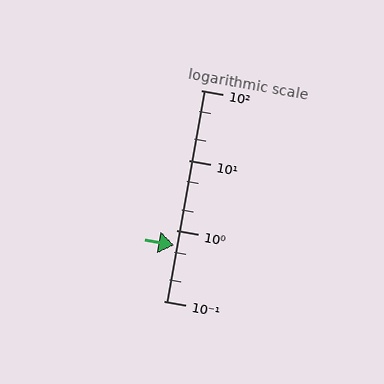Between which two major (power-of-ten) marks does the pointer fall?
The pointer is between 0.1 and 1.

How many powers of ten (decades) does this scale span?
The scale spans 3 decades, from 0.1 to 100.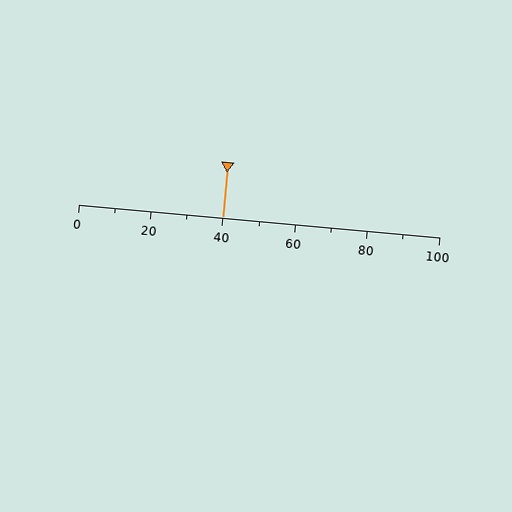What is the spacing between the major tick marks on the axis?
The major ticks are spaced 20 apart.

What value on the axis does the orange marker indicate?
The marker indicates approximately 40.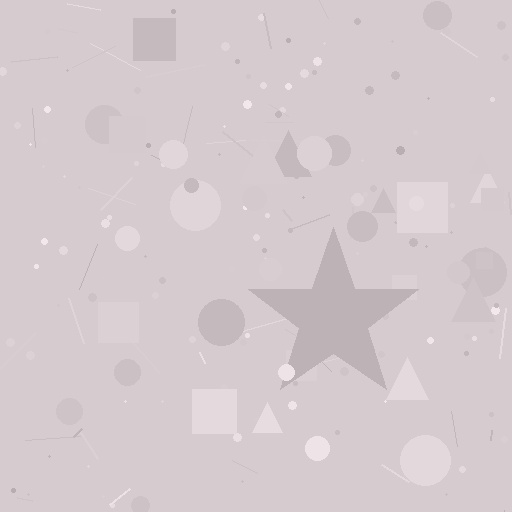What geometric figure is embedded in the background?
A star is embedded in the background.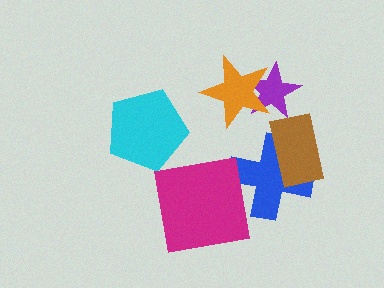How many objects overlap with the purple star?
1 object overlaps with the purple star.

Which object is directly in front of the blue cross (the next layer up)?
The magenta square is directly in front of the blue cross.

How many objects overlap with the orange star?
1 object overlaps with the orange star.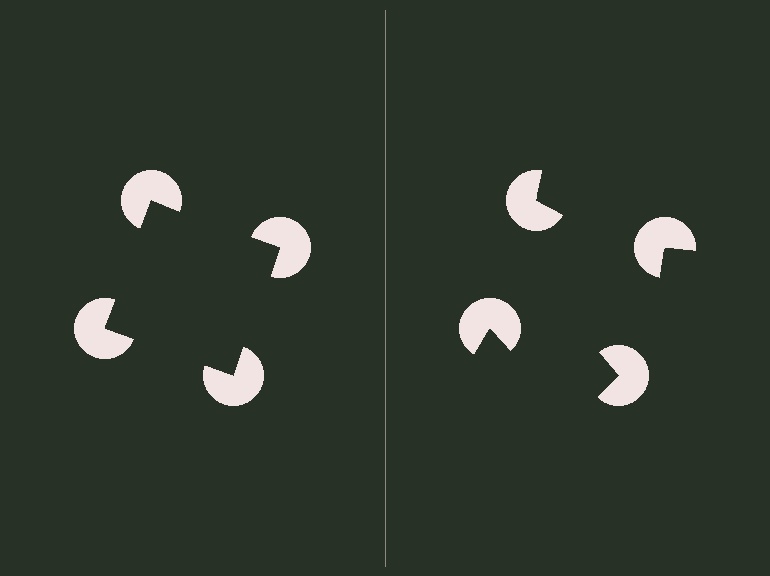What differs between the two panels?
The pac-man discs are positioned identically on both sides; only the wedge orientations differ. On the left they align to a square; on the right they are misaligned.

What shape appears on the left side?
An illusory square.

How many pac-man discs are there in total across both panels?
8 — 4 on each side.